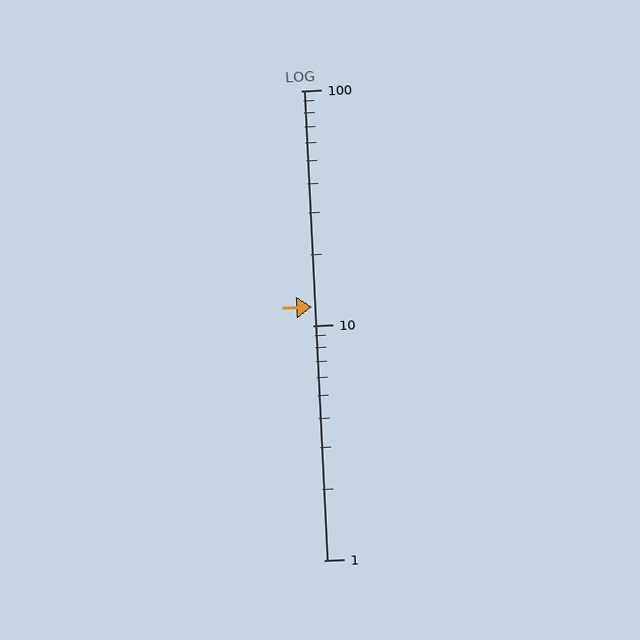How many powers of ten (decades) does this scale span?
The scale spans 2 decades, from 1 to 100.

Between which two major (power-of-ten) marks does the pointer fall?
The pointer is between 10 and 100.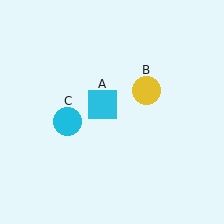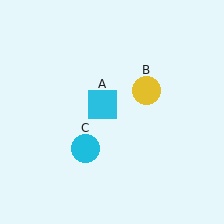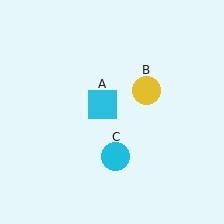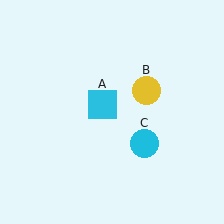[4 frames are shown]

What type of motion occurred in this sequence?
The cyan circle (object C) rotated counterclockwise around the center of the scene.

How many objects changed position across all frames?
1 object changed position: cyan circle (object C).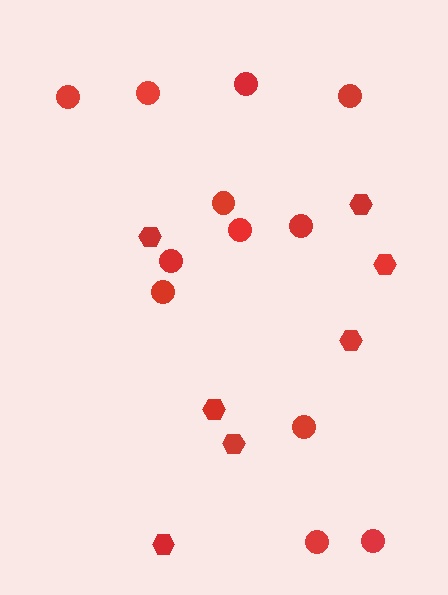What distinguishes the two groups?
There are 2 groups: one group of hexagons (7) and one group of circles (12).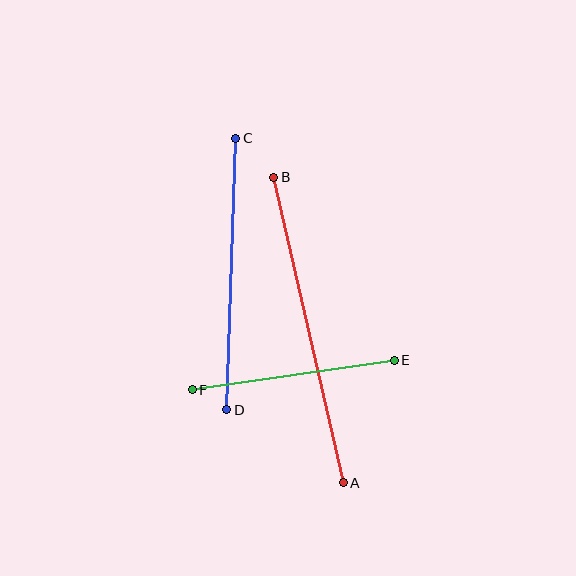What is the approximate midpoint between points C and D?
The midpoint is at approximately (231, 274) pixels.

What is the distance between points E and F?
The distance is approximately 204 pixels.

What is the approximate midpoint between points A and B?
The midpoint is at approximately (308, 330) pixels.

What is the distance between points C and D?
The distance is approximately 272 pixels.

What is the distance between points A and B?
The distance is approximately 313 pixels.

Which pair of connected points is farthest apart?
Points A and B are farthest apart.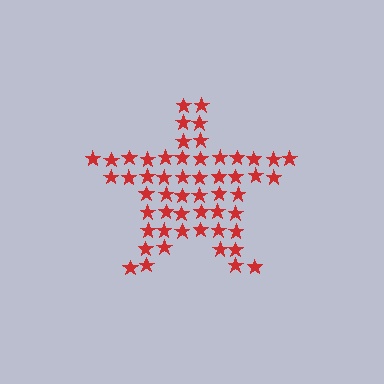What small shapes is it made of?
It is made of small stars.